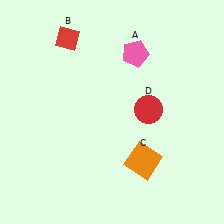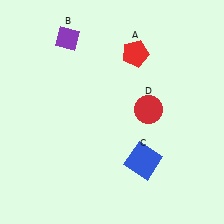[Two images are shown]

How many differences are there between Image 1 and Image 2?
There are 3 differences between the two images.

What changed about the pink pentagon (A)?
In Image 1, A is pink. In Image 2, it changed to red.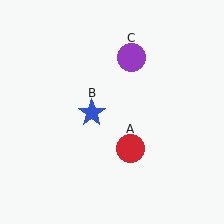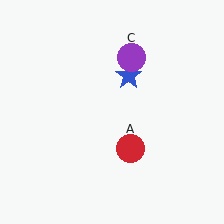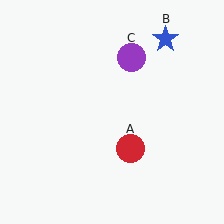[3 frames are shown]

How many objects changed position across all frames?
1 object changed position: blue star (object B).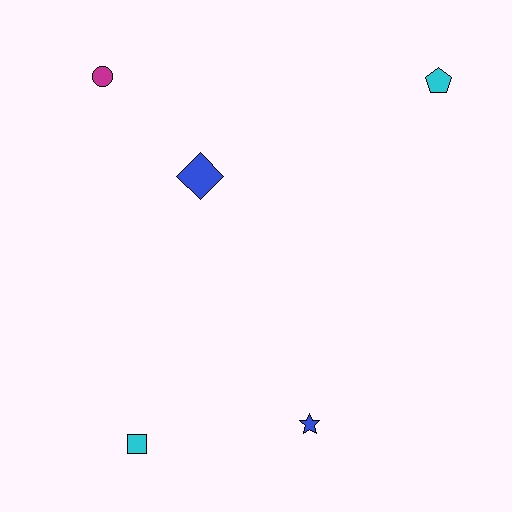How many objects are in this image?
There are 5 objects.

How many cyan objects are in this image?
There are 2 cyan objects.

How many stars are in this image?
There is 1 star.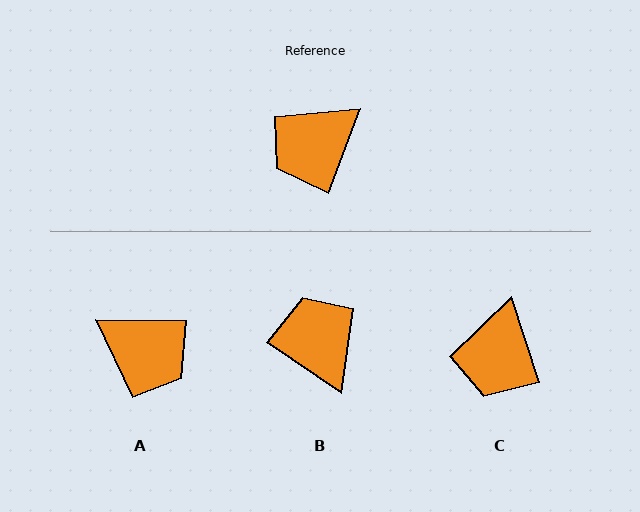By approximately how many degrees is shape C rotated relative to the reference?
Approximately 38 degrees counter-clockwise.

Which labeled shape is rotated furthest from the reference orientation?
A, about 110 degrees away.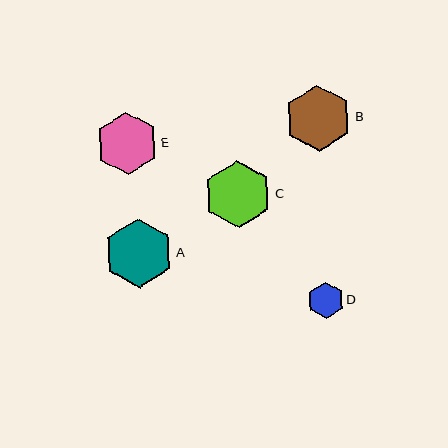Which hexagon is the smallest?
Hexagon D is the smallest with a size of approximately 36 pixels.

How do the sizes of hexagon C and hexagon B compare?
Hexagon C and hexagon B are approximately the same size.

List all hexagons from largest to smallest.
From largest to smallest: A, C, B, E, D.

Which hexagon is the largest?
Hexagon A is the largest with a size of approximately 69 pixels.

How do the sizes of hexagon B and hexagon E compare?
Hexagon B and hexagon E are approximately the same size.